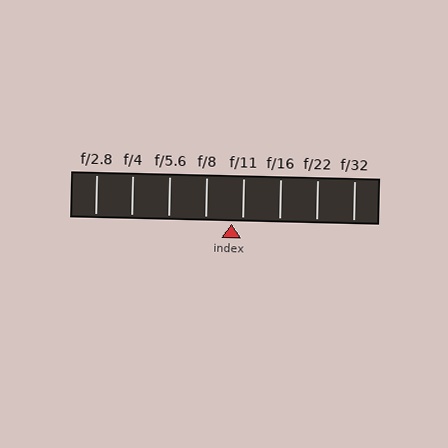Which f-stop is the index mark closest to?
The index mark is closest to f/11.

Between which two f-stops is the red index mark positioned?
The index mark is between f/8 and f/11.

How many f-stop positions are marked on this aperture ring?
There are 8 f-stop positions marked.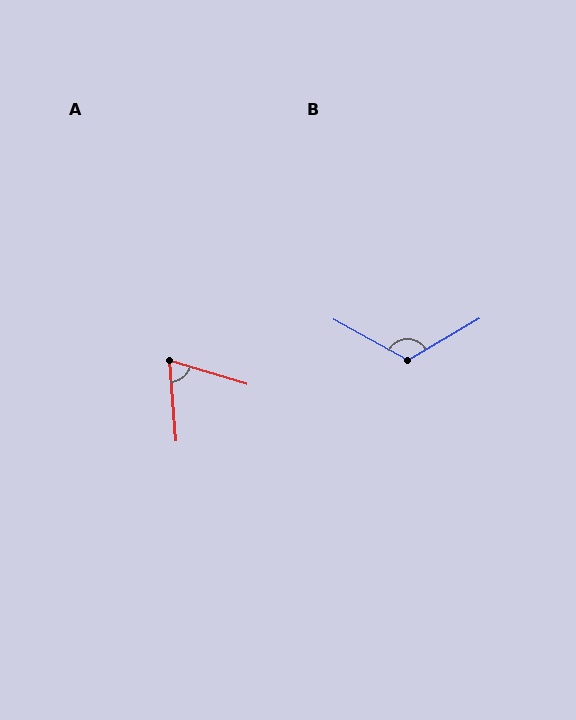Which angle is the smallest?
A, at approximately 69 degrees.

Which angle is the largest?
B, at approximately 121 degrees.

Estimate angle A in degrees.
Approximately 69 degrees.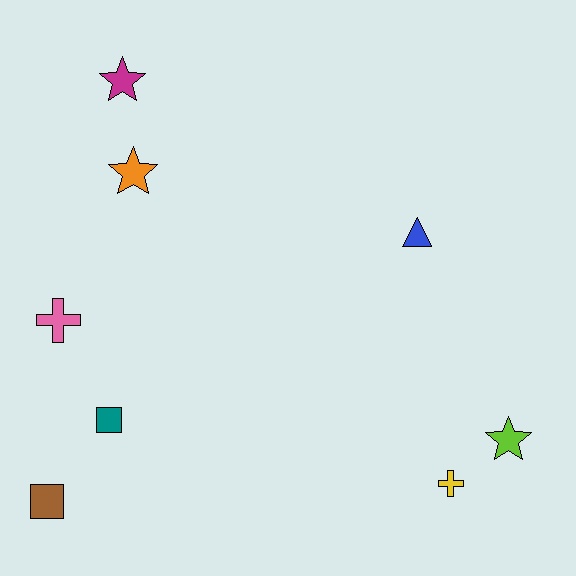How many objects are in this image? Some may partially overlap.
There are 8 objects.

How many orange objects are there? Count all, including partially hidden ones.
There is 1 orange object.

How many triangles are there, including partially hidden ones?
There is 1 triangle.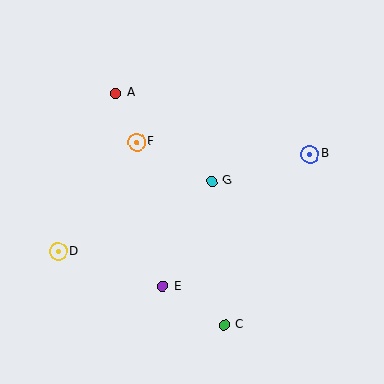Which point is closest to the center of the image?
Point G at (212, 181) is closest to the center.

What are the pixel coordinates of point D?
Point D is at (58, 252).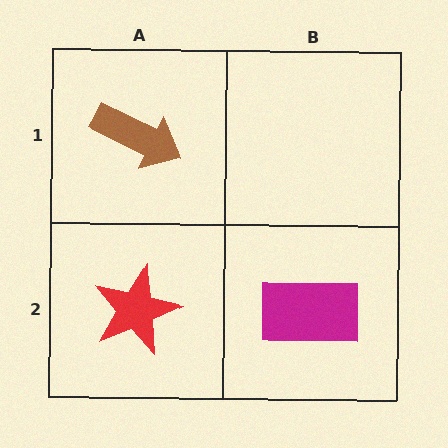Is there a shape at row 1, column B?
No, that cell is empty.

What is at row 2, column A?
A red star.